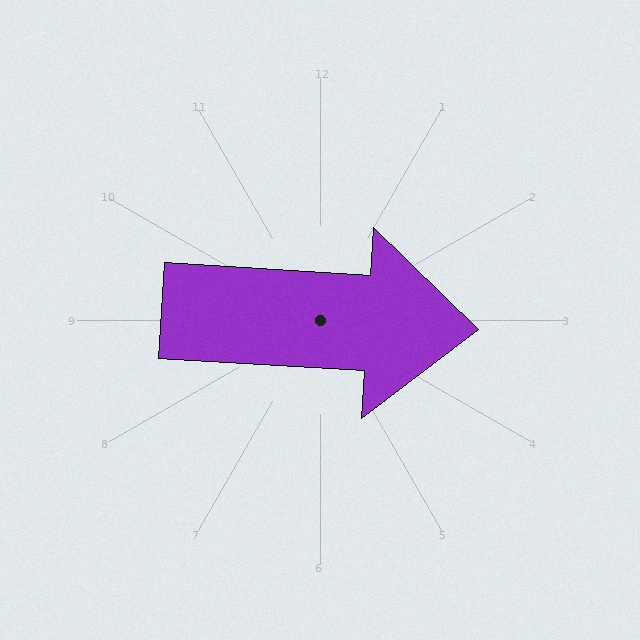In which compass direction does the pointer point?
East.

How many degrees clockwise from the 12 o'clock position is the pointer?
Approximately 93 degrees.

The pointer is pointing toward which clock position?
Roughly 3 o'clock.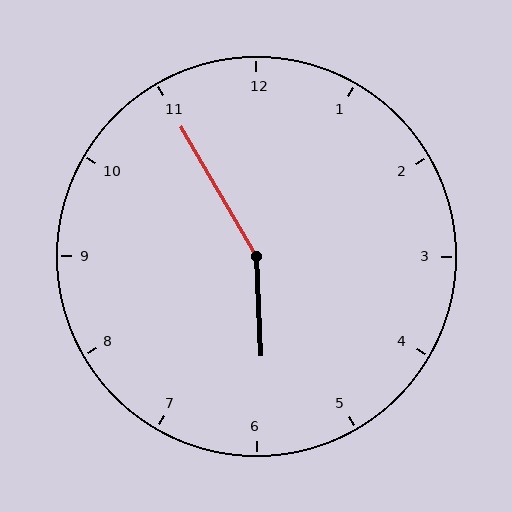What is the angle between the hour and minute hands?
Approximately 152 degrees.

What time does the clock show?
5:55.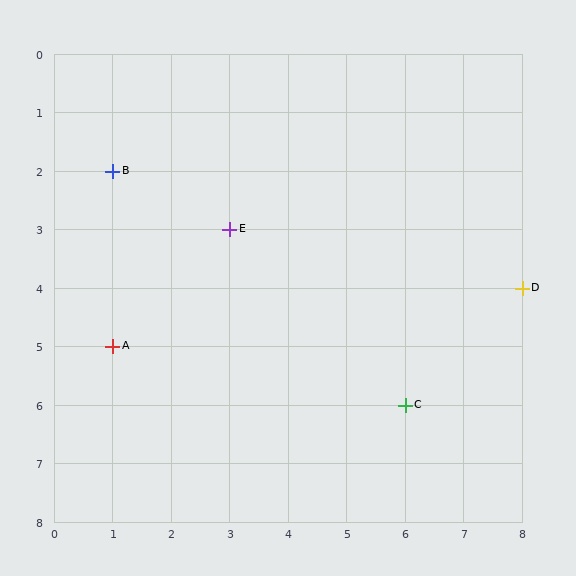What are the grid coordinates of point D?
Point D is at grid coordinates (8, 4).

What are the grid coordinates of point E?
Point E is at grid coordinates (3, 3).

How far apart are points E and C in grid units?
Points E and C are 3 columns and 3 rows apart (about 4.2 grid units diagonally).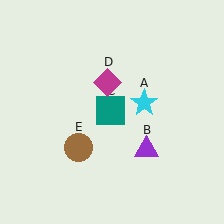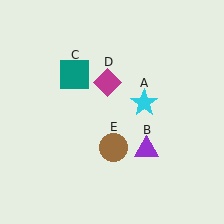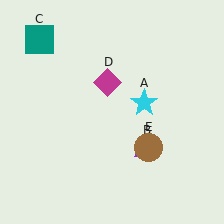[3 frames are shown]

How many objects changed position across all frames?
2 objects changed position: teal square (object C), brown circle (object E).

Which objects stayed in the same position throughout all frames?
Cyan star (object A) and purple triangle (object B) and magenta diamond (object D) remained stationary.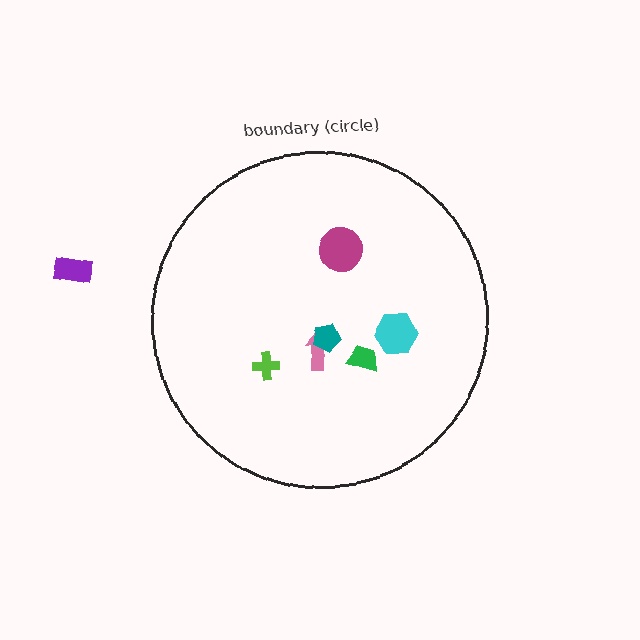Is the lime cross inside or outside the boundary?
Inside.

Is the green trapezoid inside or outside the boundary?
Inside.